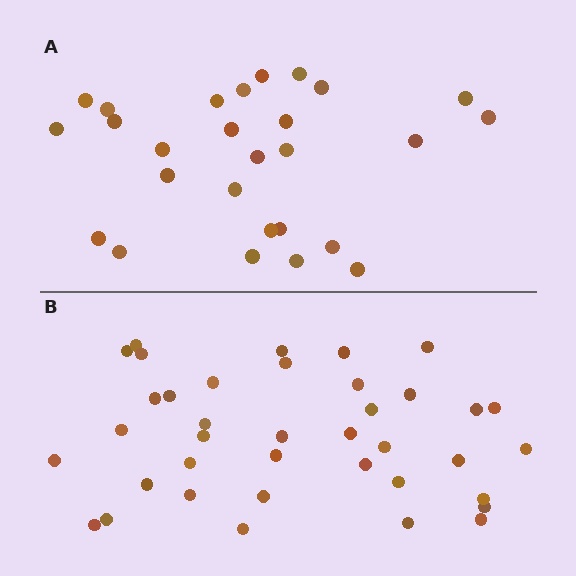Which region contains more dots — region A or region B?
Region B (the bottom region) has more dots.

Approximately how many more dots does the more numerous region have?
Region B has roughly 12 or so more dots than region A.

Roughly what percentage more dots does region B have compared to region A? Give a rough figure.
About 40% more.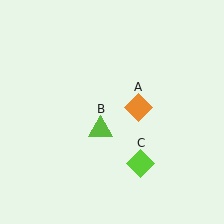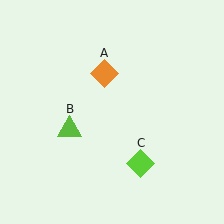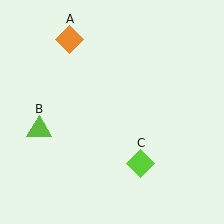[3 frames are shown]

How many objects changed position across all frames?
2 objects changed position: orange diamond (object A), lime triangle (object B).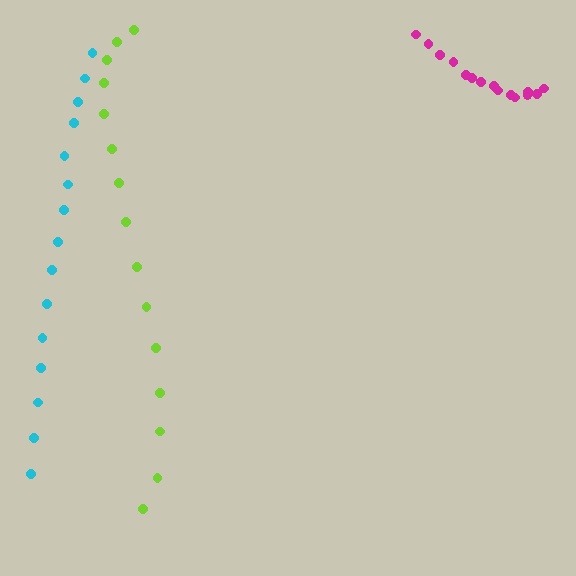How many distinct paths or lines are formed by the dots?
There are 3 distinct paths.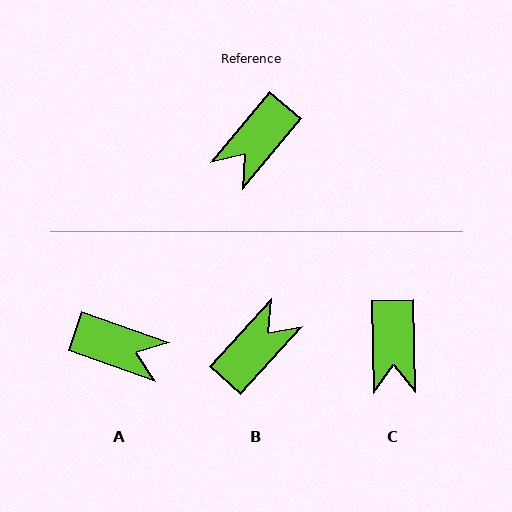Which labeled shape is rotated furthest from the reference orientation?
B, about 178 degrees away.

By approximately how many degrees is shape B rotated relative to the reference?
Approximately 178 degrees counter-clockwise.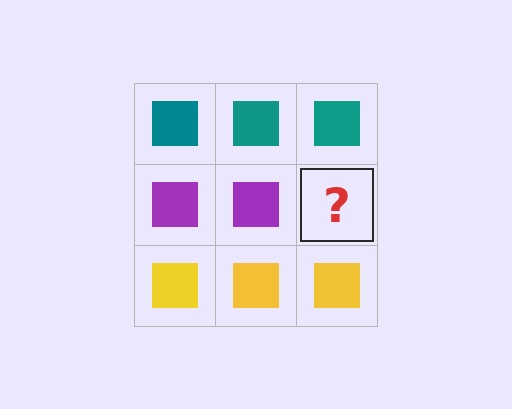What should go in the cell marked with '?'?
The missing cell should contain a purple square.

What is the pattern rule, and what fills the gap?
The rule is that each row has a consistent color. The gap should be filled with a purple square.